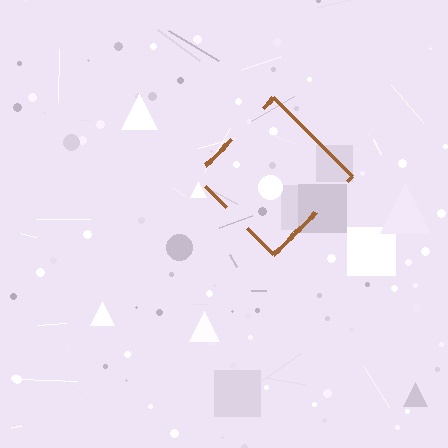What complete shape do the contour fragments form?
The contour fragments form a diamond.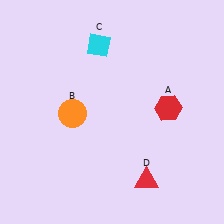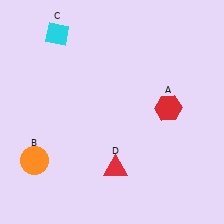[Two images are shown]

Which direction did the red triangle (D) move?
The red triangle (D) moved left.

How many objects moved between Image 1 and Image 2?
3 objects moved between the two images.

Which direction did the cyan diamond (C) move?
The cyan diamond (C) moved left.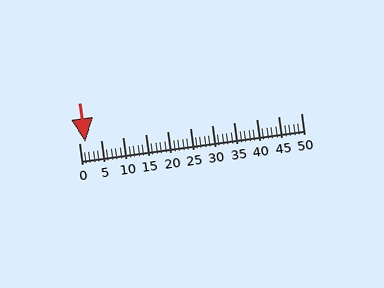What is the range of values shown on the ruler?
The ruler shows values from 0 to 50.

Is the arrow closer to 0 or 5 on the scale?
The arrow is closer to 0.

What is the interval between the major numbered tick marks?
The major tick marks are spaced 5 units apart.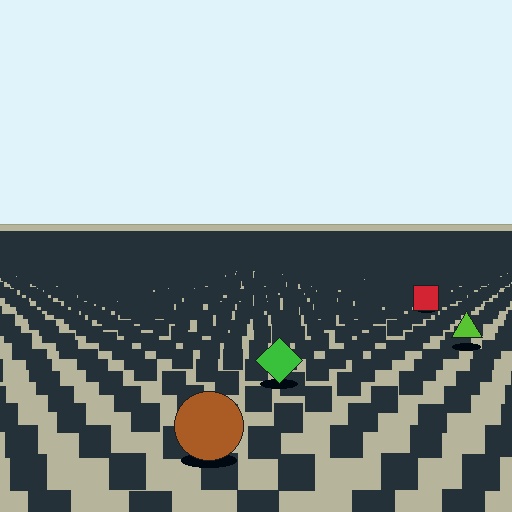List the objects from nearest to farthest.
From nearest to farthest: the brown circle, the green diamond, the lime triangle, the red square.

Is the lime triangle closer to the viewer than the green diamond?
No. The green diamond is closer — you can tell from the texture gradient: the ground texture is coarser near it.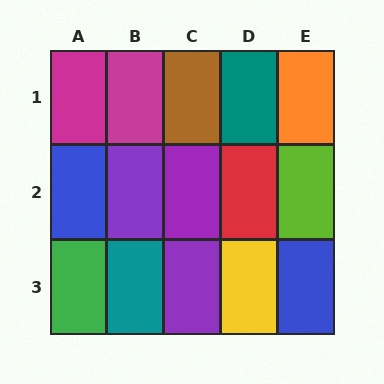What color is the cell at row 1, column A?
Magenta.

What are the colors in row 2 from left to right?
Blue, purple, purple, red, lime.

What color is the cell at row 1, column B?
Magenta.